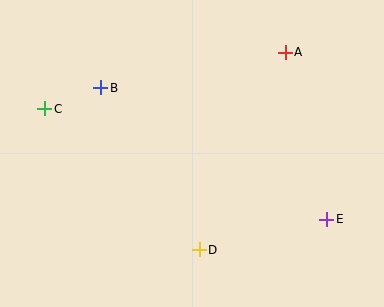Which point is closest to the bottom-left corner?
Point C is closest to the bottom-left corner.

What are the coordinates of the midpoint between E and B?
The midpoint between E and B is at (214, 153).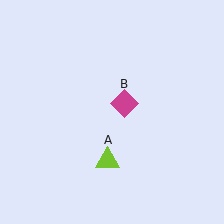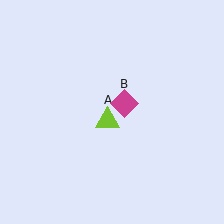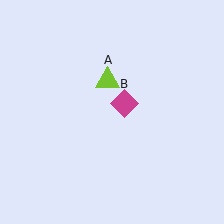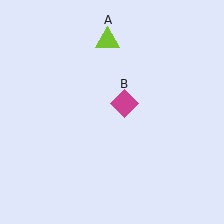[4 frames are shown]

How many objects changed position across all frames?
1 object changed position: lime triangle (object A).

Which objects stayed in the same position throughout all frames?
Magenta diamond (object B) remained stationary.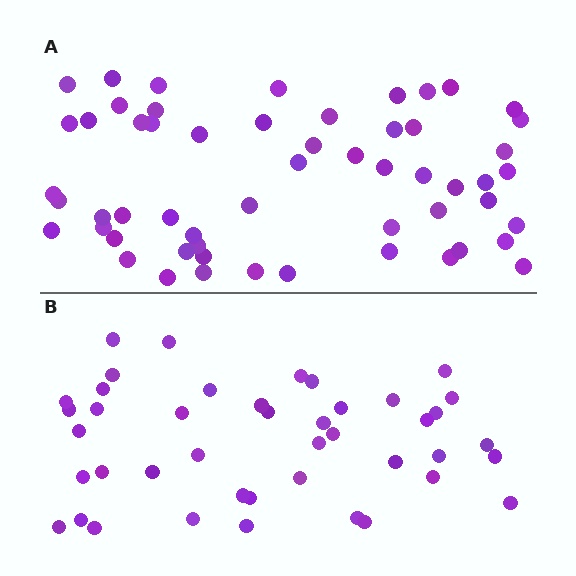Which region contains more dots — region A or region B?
Region A (the top region) has more dots.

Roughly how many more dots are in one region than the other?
Region A has approximately 15 more dots than region B.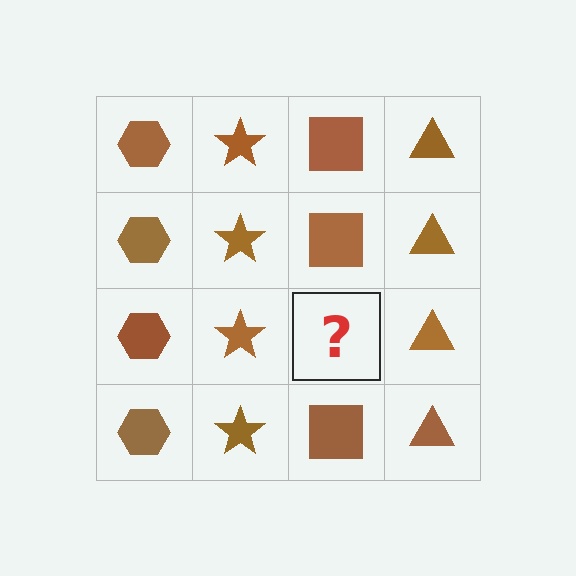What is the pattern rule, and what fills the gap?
The rule is that each column has a consistent shape. The gap should be filled with a brown square.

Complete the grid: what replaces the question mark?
The question mark should be replaced with a brown square.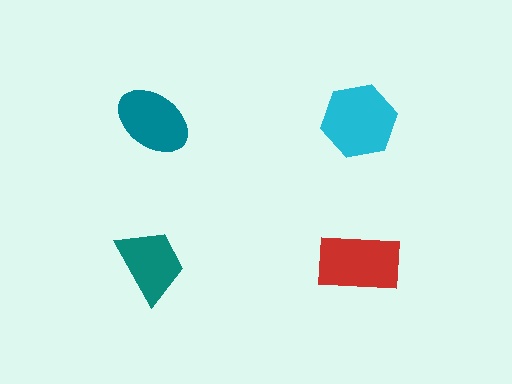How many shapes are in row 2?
2 shapes.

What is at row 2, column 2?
A red rectangle.